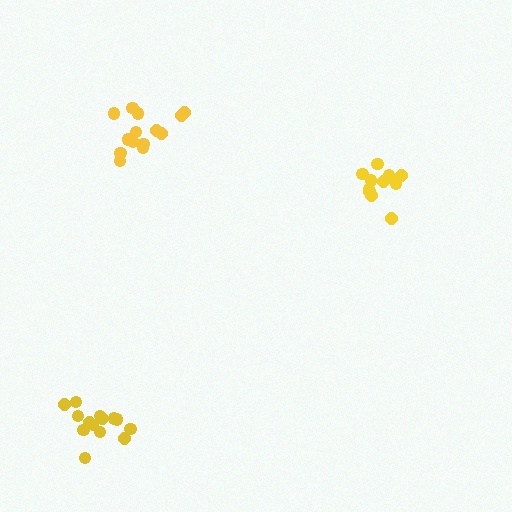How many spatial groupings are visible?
There are 3 spatial groupings.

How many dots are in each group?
Group 1: 14 dots, Group 2: 14 dots, Group 3: 11 dots (39 total).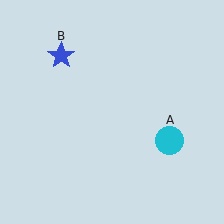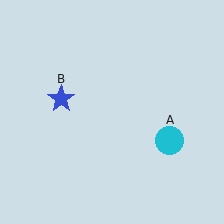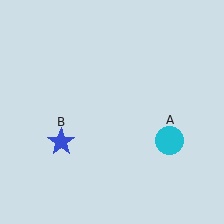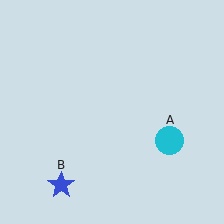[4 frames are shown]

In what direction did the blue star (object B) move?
The blue star (object B) moved down.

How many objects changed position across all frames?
1 object changed position: blue star (object B).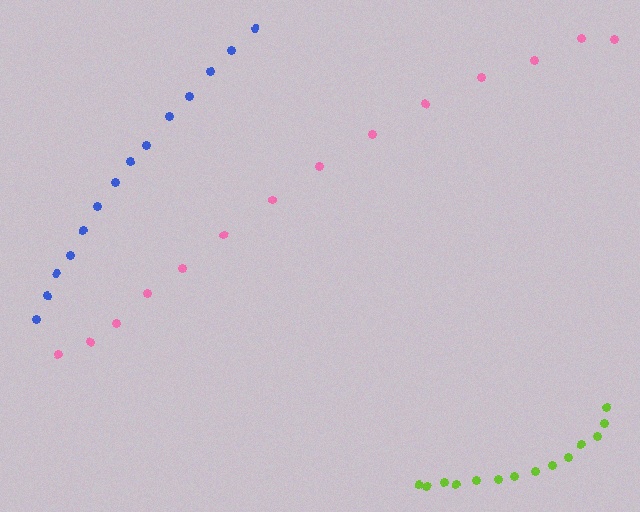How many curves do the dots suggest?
There are 3 distinct paths.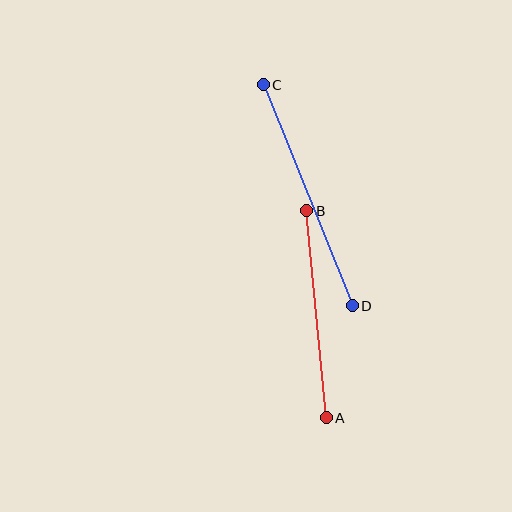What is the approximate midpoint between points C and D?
The midpoint is at approximately (308, 195) pixels.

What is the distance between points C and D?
The distance is approximately 238 pixels.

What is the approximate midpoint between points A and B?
The midpoint is at approximately (317, 314) pixels.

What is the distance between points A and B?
The distance is approximately 208 pixels.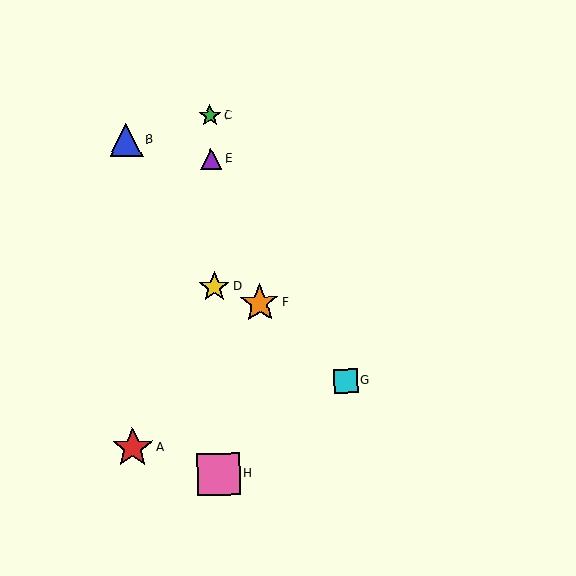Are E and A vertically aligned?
No, E is at x≈211 and A is at x≈133.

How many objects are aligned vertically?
4 objects (C, D, E, H) are aligned vertically.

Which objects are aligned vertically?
Objects C, D, E, H are aligned vertically.